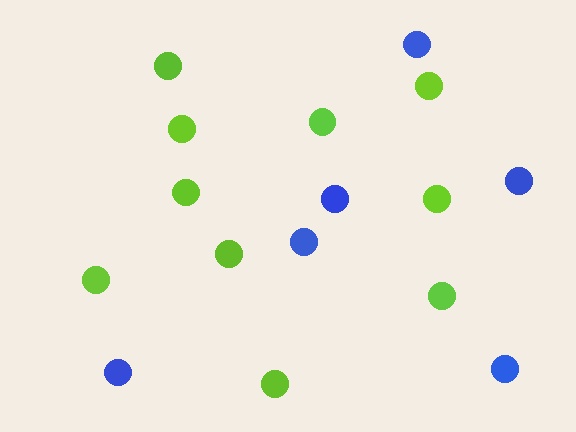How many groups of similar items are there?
There are 2 groups: one group of blue circles (6) and one group of lime circles (10).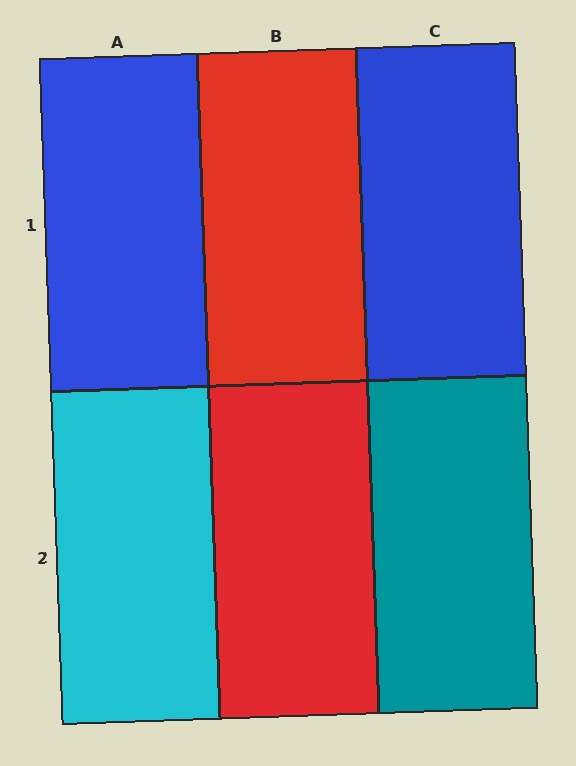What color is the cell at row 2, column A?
Cyan.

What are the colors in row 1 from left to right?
Blue, red, blue.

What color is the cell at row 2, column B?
Red.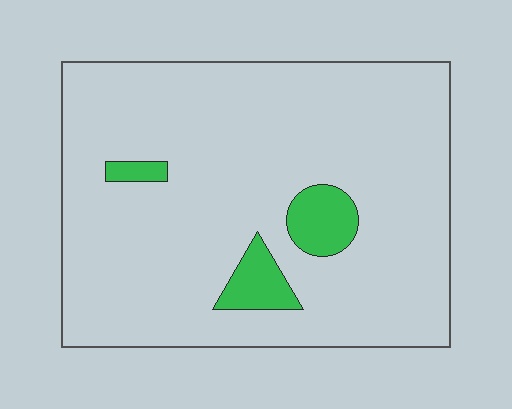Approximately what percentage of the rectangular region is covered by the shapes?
Approximately 10%.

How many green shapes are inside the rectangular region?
3.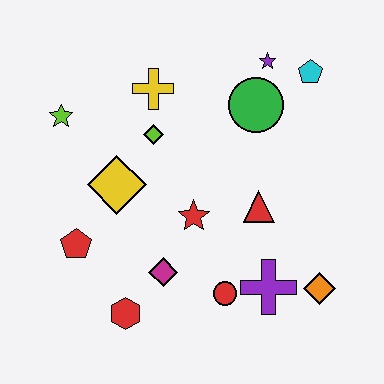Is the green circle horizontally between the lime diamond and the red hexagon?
No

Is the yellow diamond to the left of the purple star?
Yes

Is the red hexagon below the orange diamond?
Yes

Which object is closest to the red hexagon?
The magenta diamond is closest to the red hexagon.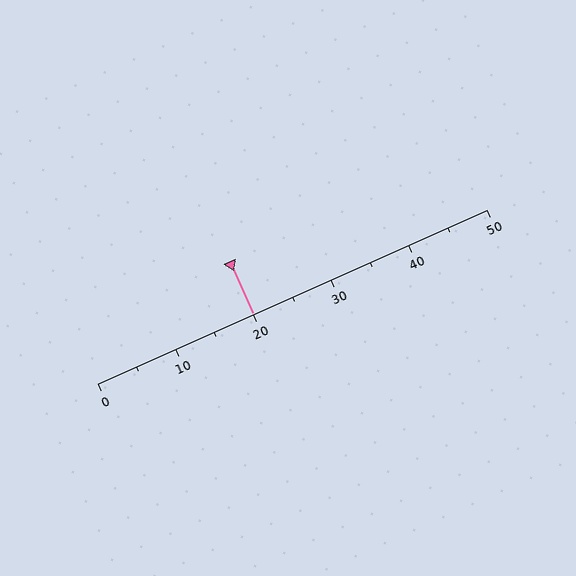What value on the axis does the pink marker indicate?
The marker indicates approximately 20.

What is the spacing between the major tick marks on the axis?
The major ticks are spaced 10 apart.